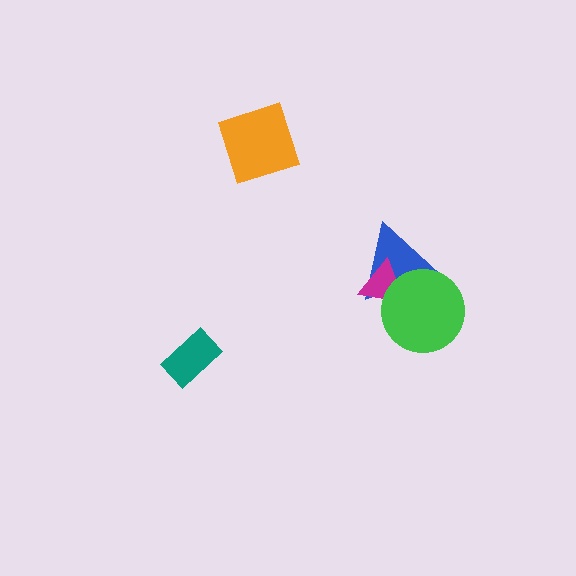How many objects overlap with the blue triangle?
2 objects overlap with the blue triangle.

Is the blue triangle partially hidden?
Yes, it is partially covered by another shape.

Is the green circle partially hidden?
No, no other shape covers it.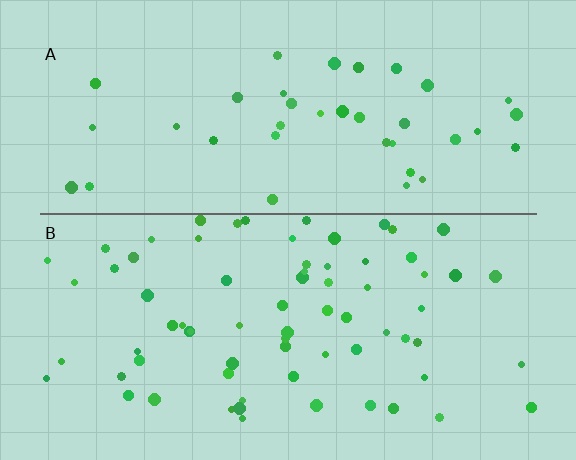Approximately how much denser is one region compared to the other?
Approximately 1.8× — region B over region A.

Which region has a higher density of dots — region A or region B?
B (the bottom).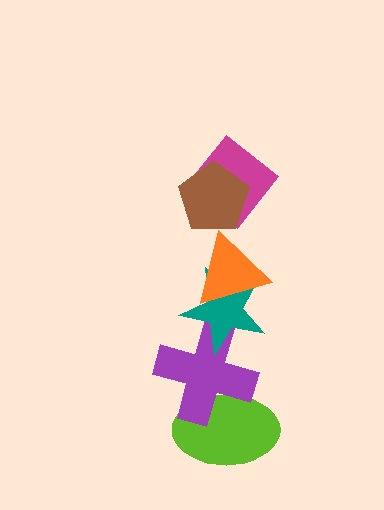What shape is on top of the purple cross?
The teal star is on top of the purple cross.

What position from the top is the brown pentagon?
The brown pentagon is 1st from the top.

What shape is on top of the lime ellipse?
The purple cross is on top of the lime ellipse.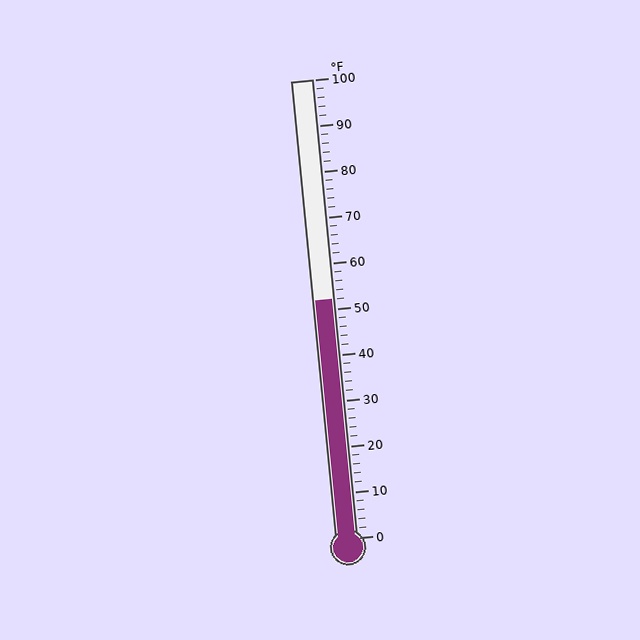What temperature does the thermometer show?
The thermometer shows approximately 52°F.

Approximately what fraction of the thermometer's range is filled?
The thermometer is filled to approximately 50% of its range.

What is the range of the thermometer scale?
The thermometer scale ranges from 0°F to 100°F.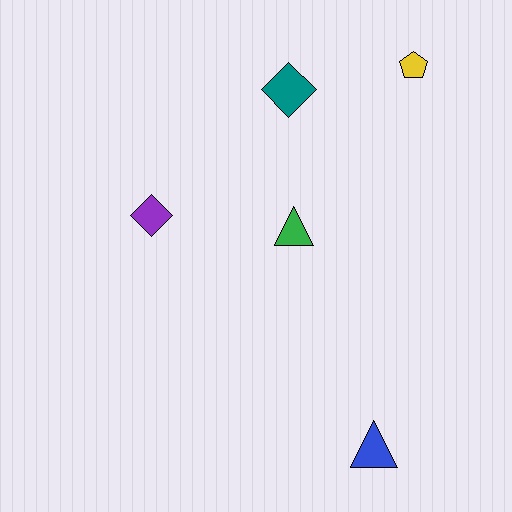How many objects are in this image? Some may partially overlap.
There are 5 objects.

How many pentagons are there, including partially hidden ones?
There is 1 pentagon.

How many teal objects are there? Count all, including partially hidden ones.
There is 1 teal object.